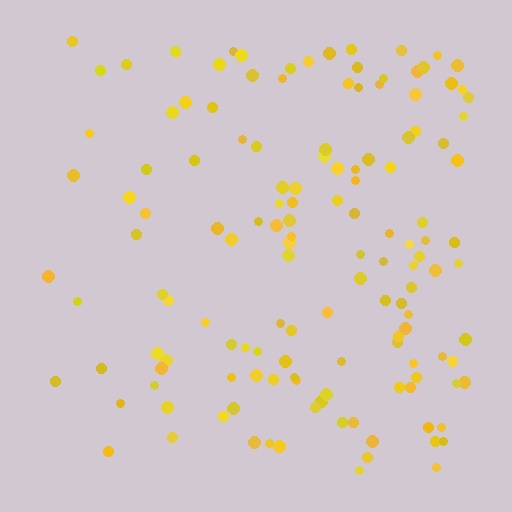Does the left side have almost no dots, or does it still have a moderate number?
Still a moderate number, just noticeably fewer than the right.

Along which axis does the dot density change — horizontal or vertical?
Horizontal.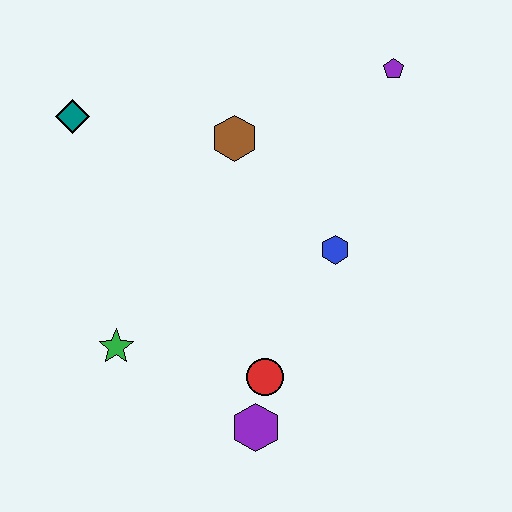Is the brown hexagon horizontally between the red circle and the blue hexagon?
No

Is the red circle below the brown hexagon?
Yes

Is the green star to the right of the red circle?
No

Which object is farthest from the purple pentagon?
The green star is farthest from the purple pentagon.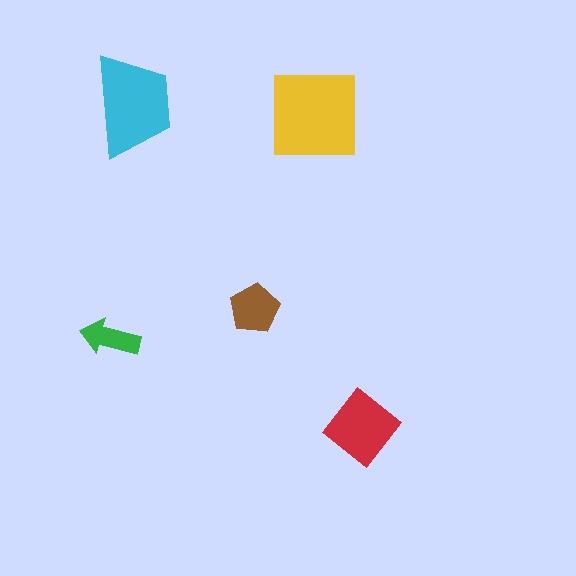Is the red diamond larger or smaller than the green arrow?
Larger.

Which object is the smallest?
The green arrow.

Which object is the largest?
The yellow square.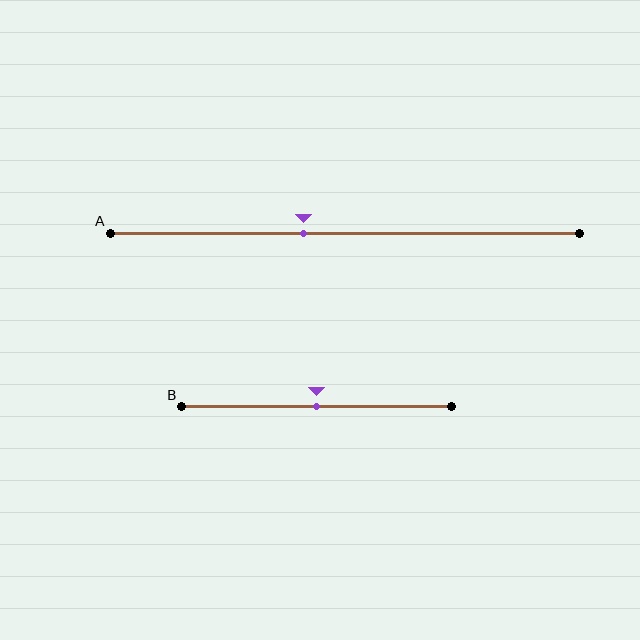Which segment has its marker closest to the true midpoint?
Segment B has its marker closest to the true midpoint.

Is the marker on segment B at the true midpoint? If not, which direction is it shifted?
Yes, the marker on segment B is at the true midpoint.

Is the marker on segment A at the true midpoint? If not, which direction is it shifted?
No, the marker on segment A is shifted to the left by about 9% of the segment length.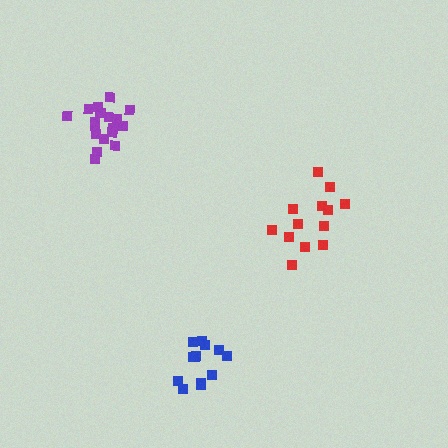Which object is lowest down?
The blue cluster is bottommost.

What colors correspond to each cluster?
The clusters are colored: purple, red, blue.